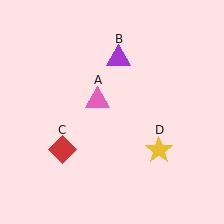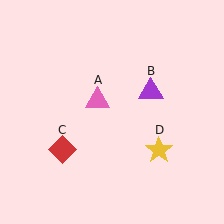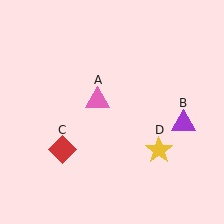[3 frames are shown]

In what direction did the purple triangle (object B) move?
The purple triangle (object B) moved down and to the right.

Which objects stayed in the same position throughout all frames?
Pink triangle (object A) and red diamond (object C) and yellow star (object D) remained stationary.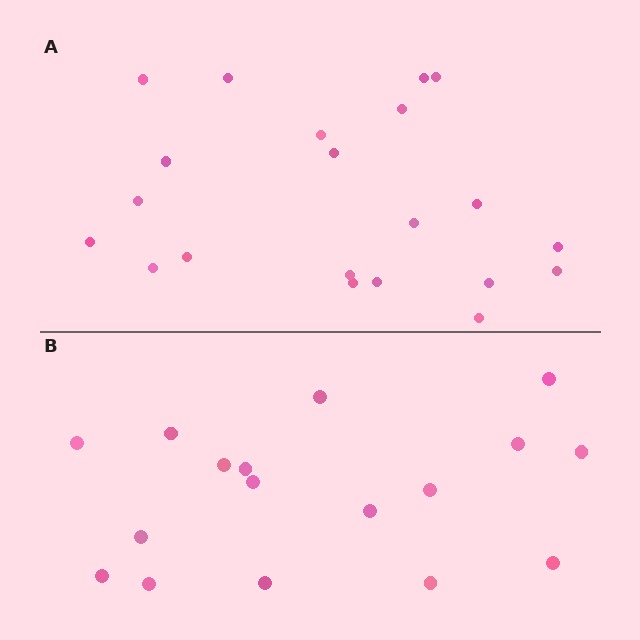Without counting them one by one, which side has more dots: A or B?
Region A (the top region) has more dots.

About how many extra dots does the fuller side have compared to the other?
Region A has about 4 more dots than region B.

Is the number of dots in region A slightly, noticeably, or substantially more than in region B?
Region A has only slightly more — the two regions are fairly close. The ratio is roughly 1.2 to 1.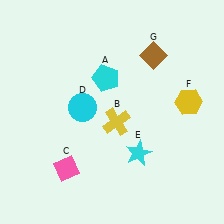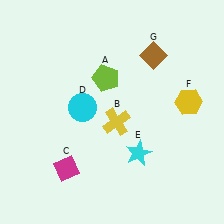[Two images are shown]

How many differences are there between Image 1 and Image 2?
There are 2 differences between the two images.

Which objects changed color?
A changed from cyan to lime. C changed from pink to magenta.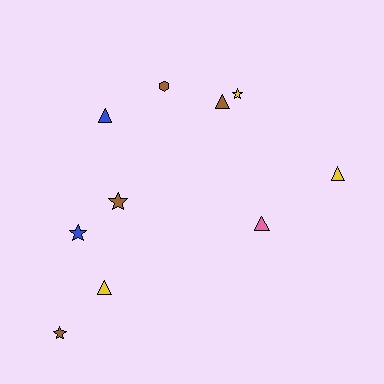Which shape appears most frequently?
Triangle, with 5 objects.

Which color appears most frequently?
Brown, with 4 objects.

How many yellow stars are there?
There is 1 yellow star.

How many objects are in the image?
There are 10 objects.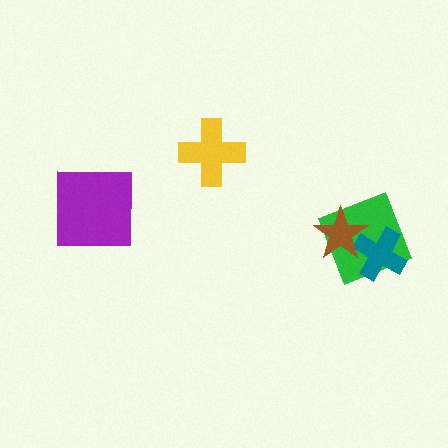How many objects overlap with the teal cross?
2 objects overlap with the teal cross.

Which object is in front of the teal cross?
The brown star is in front of the teal cross.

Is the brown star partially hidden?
No, no other shape covers it.